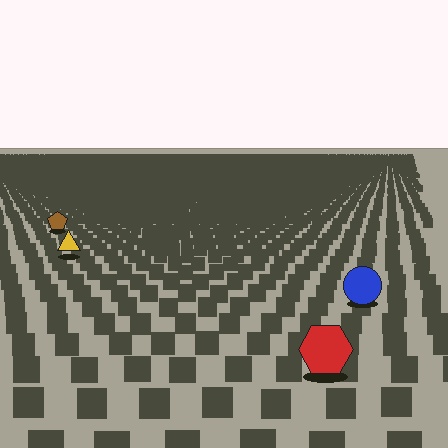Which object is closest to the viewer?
The red hexagon is closest. The texture marks near it are larger and more spread out.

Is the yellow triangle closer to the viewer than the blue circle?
No. The blue circle is closer — you can tell from the texture gradient: the ground texture is coarser near it.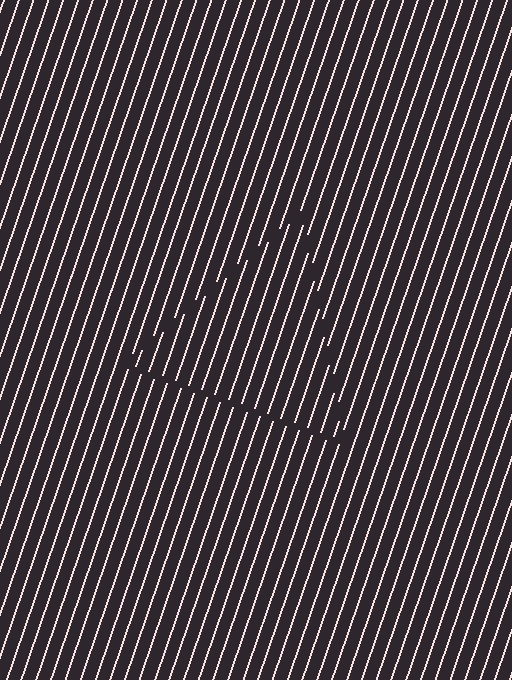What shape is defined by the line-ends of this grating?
An illusory triangle. The interior of the shape contains the same grating, shifted by half a period — the contour is defined by the phase discontinuity where line-ends from the inner and outer gratings abut.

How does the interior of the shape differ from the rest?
The interior of the shape contains the same grating, shifted by half a period — the contour is defined by the phase discontinuity where line-ends from the inner and outer gratings abut.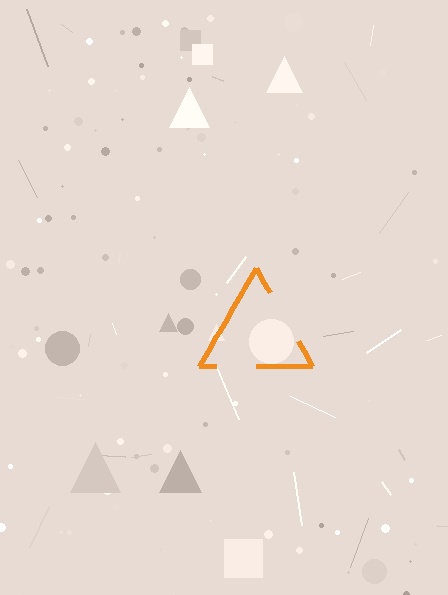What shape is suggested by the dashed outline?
The dashed outline suggests a triangle.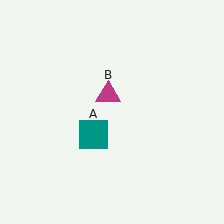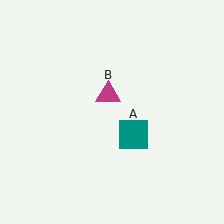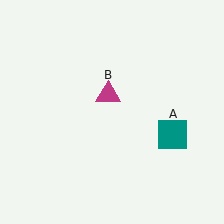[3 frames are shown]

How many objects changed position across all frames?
1 object changed position: teal square (object A).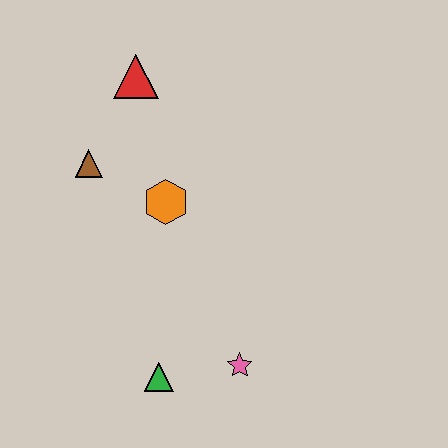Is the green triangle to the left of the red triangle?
No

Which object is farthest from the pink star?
The red triangle is farthest from the pink star.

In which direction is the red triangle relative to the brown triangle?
The red triangle is above the brown triangle.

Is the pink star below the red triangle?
Yes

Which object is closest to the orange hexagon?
The brown triangle is closest to the orange hexagon.